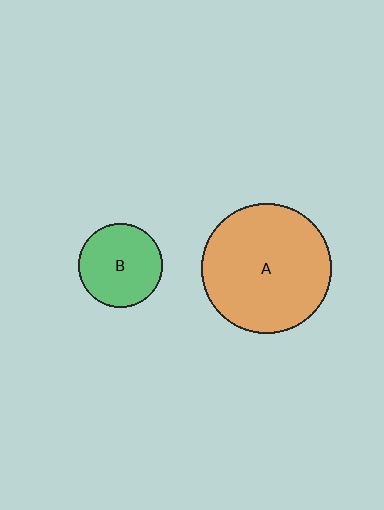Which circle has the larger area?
Circle A (orange).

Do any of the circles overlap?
No, none of the circles overlap.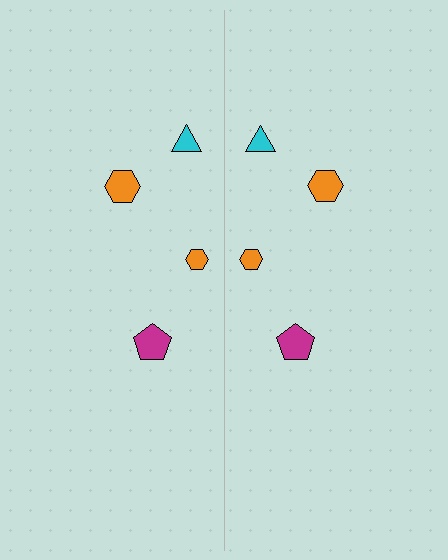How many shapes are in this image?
There are 8 shapes in this image.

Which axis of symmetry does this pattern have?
The pattern has a vertical axis of symmetry running through the center of the image.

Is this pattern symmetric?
Yes, this pattern has bilateral (reflection) symmetry.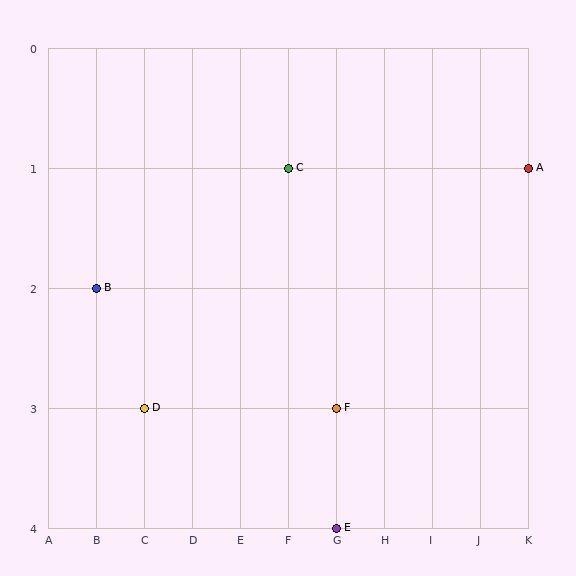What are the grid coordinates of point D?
Point D is at grid coordinates (C, 3).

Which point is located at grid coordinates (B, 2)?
Point B is at (B, 2).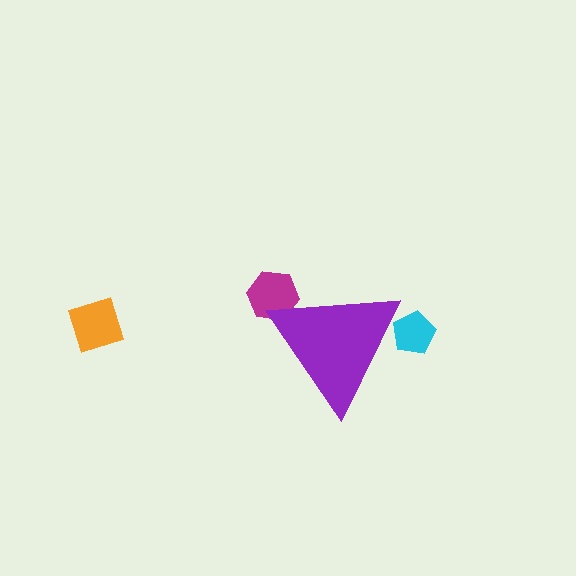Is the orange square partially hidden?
No, the orange square is fully visible.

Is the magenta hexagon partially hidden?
Yes, the magenta hexagon is partially hidden behind the purple triangle.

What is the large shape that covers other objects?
A purple triangle.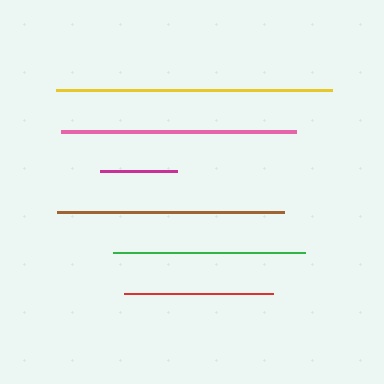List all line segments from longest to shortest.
From longest to shortest: yellow, pink, brown, green, red, magenta.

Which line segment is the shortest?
The magenta line is the shortest at approximately 76 pixels.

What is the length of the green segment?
The green segment is approximately 192 pixels long.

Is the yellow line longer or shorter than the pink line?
The yellow line is longer than the pink line.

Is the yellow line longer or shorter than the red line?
The yellow line is longer than the red line.